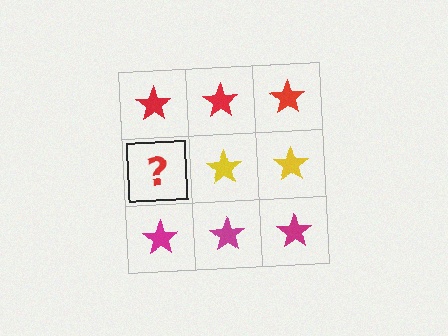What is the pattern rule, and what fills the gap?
The rule is that each row has a consistent color. The gap should be filled with a yellow star.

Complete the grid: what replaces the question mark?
The question mark should be replaced with a yellow star.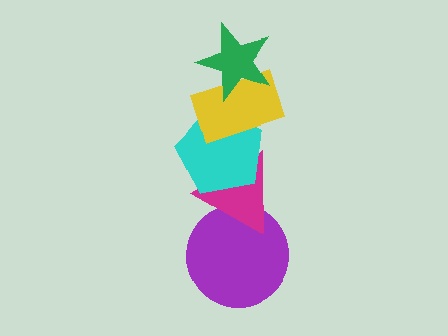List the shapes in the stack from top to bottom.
From top to bottom: the green star, the yellow rectangle, the cyan pentagon, the magenta triangle, the purple circle.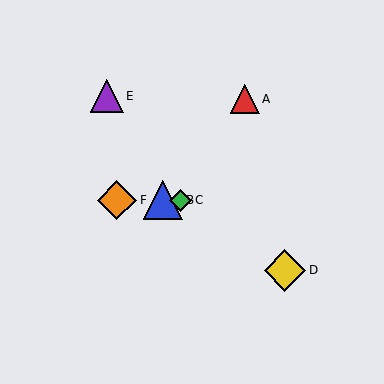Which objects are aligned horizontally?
Objects B, C, F are aligned horizontally.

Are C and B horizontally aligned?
Yes, both are at y≈200.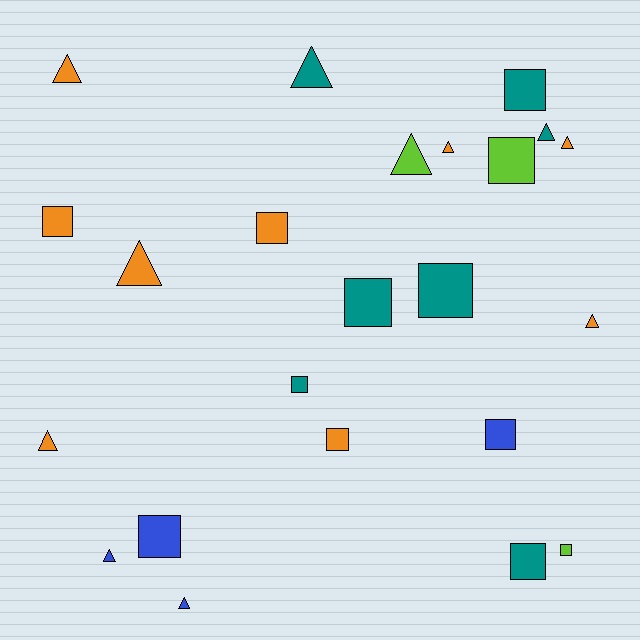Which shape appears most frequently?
Square, with 12 objects.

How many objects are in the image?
There are 23 objects.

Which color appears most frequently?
Orange, with 9 objects.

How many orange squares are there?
There are 3 orange squares.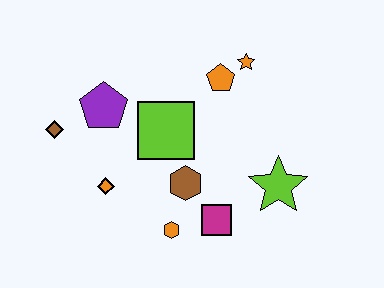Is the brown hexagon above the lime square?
No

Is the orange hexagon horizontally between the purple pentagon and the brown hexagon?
Yes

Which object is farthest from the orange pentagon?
The brown diamond is farthest from the orange pentagon.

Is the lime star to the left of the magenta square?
No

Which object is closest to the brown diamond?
The purple pentagon is closest to the brown diamond.